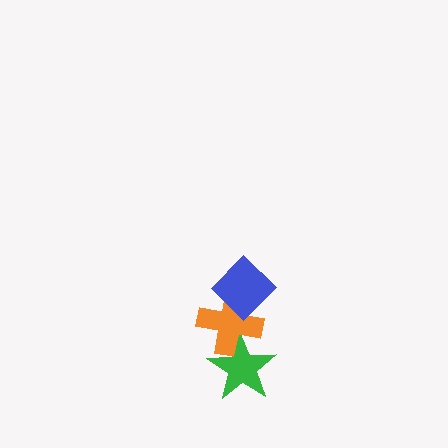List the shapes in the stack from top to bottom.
From top to bottom: the blue diamond, the orange cross, the green star.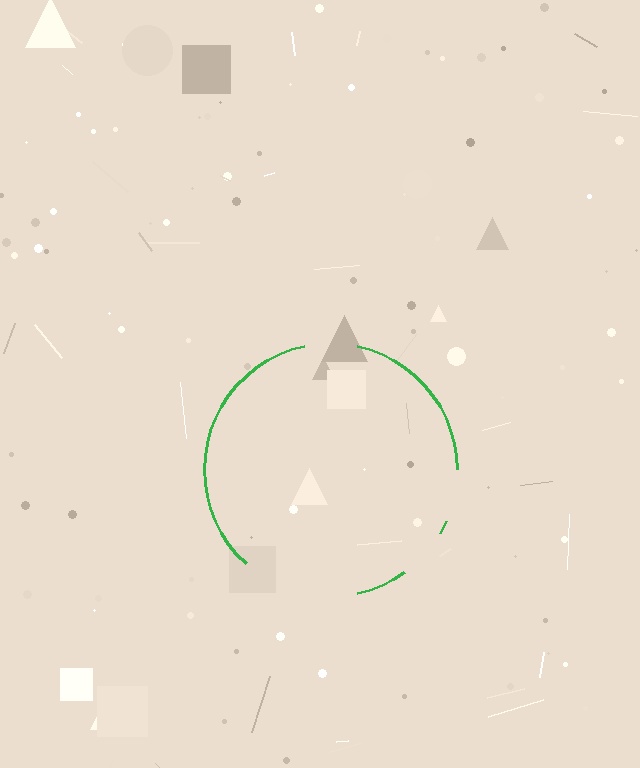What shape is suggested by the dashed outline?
The dashed outline suggests a circle.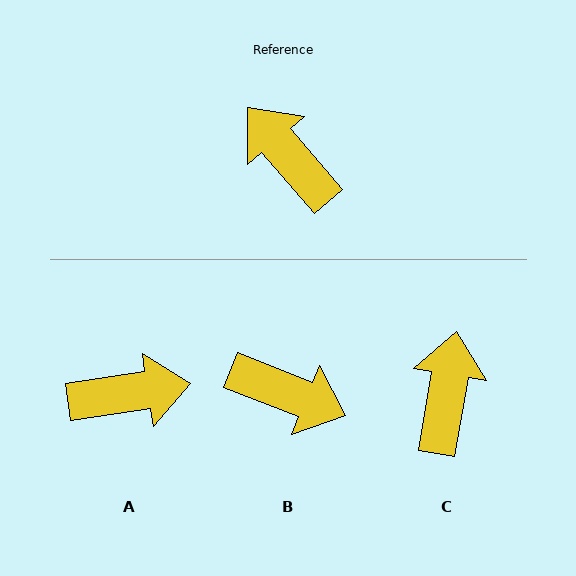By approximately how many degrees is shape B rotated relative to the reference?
Approximately 152 degrees clockwise.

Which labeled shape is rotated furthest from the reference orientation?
B, about 152 degrees away.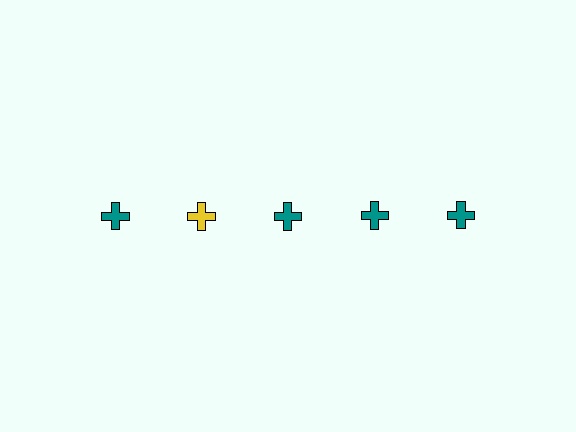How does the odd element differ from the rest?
It has a different color: yellow instead of teal.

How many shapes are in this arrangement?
There are 5 shapes arranged in a grid pattern.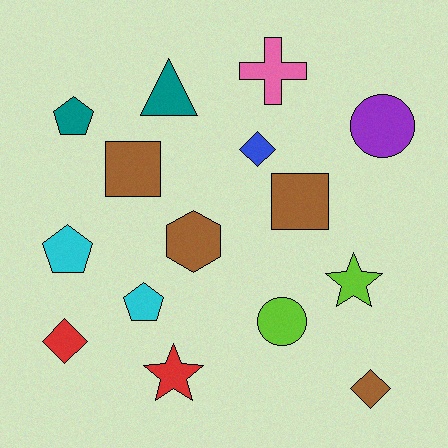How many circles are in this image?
There are 2 circles.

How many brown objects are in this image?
There are 4 brown objects.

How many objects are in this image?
There are 15 objects.